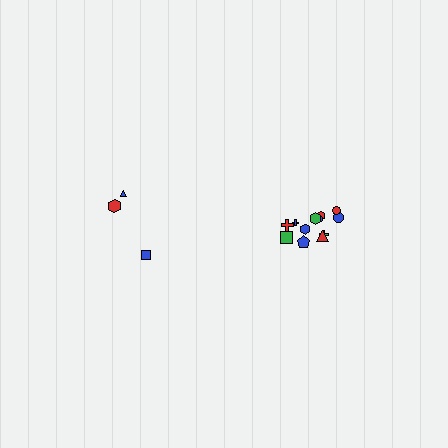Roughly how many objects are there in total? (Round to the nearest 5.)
Roughly 15 objects in total.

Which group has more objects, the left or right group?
The right group.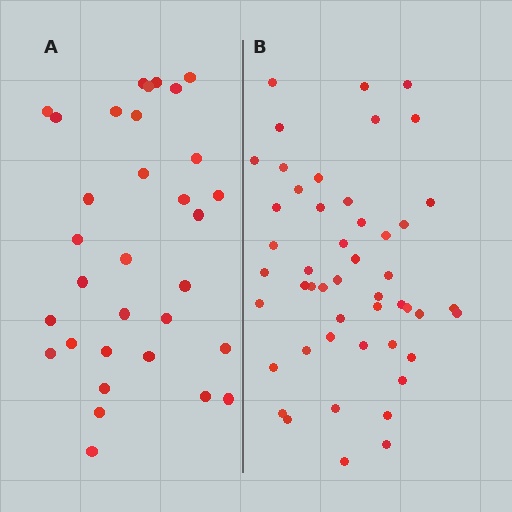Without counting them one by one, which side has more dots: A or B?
Region B (the right region) has more dots.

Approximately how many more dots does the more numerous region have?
Region B has approximately 15 more dots than region A.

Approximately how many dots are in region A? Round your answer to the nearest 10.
About 30 dots. (The exact count is 32, which rounds to 30.)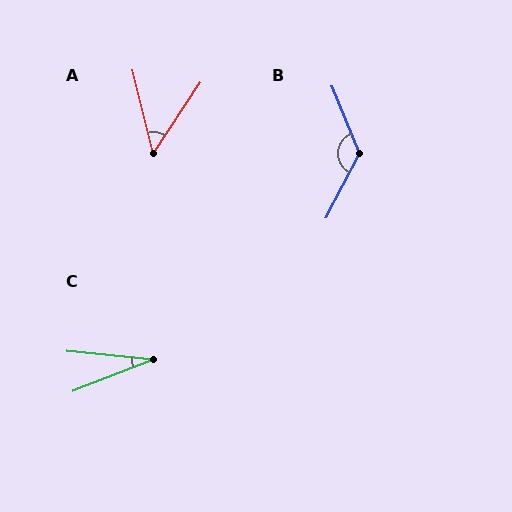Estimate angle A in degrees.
Approximately 47 degrees.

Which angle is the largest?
B, at approximately 130 degrees.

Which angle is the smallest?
C, at approximately 27 degrees.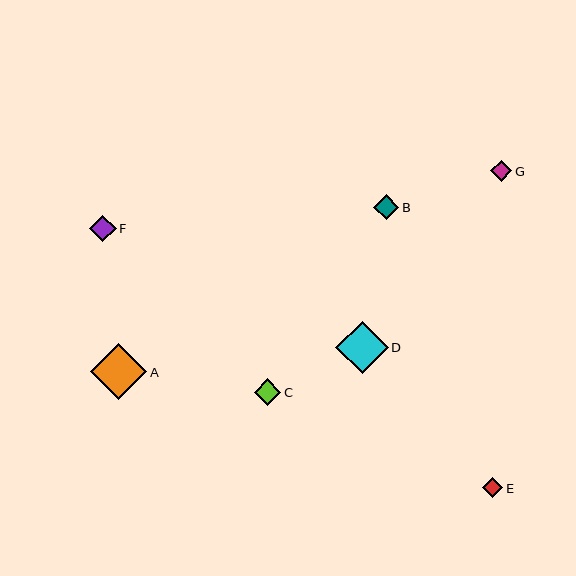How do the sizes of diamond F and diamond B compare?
Diamond F and diamond B are approximately the same size.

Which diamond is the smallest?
Diamond E is the smallest with a size of approximately 20 pixels.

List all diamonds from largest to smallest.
From largest to smallest: A, D, C, F, B, G, E.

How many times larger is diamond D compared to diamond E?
Diamond D is approximately 2.6 times the size of diamond E.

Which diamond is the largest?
Diamond A is the largest with a size of approximately 56 pixels.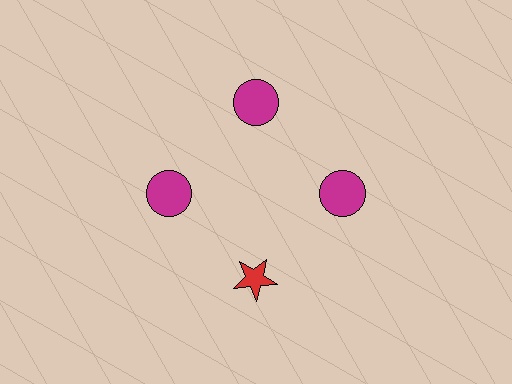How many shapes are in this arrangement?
There are 4 shapes arranged in a ring pattern.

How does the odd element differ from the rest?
It differs in both color (red instead of magenta) and shape (star instead of circle).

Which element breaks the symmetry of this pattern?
The red star at roughly the 6 o'clock position breaks the symmetry. All other shapes are magenta circles.